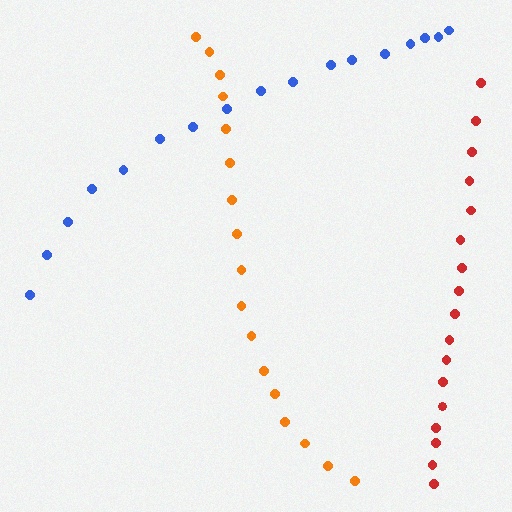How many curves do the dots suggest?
There are 3 distinct paths.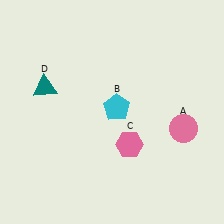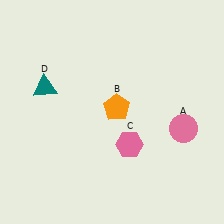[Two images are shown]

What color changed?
The pentagon (B) changed from cyan in Image 1 to orange in Image 2.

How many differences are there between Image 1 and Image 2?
There is 1 difference between the two images.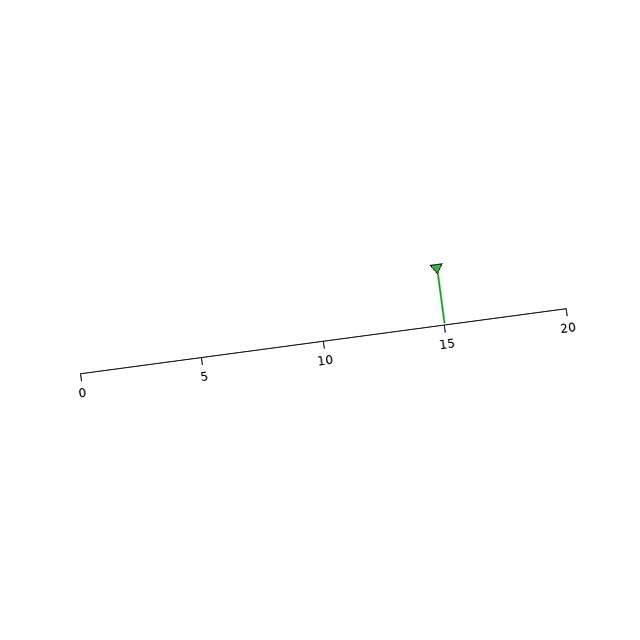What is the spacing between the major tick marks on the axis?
The major ticks are spaced 5 apart.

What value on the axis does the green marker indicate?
The marker indicates approximately 15.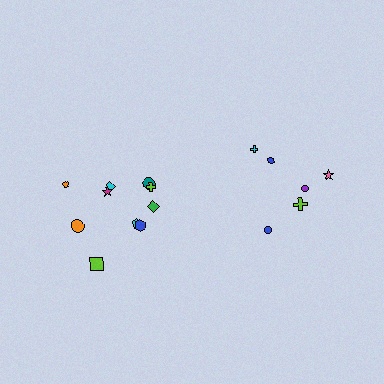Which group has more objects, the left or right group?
The left group.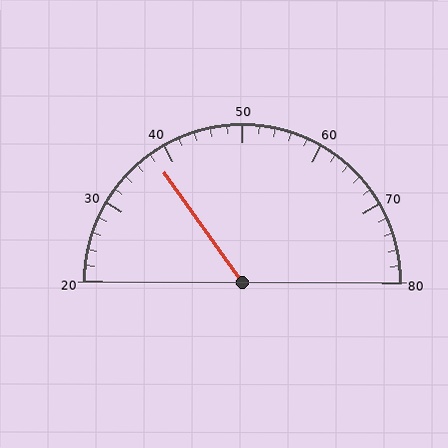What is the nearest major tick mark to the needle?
The nearest major tick mark is 40.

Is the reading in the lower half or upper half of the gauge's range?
The reading is in the lower half of the range (20 to 80).